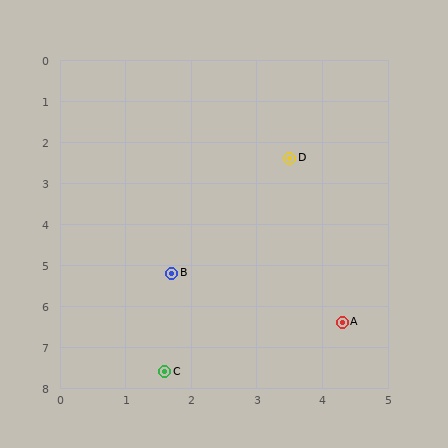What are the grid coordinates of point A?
Point A is at approximately (4.3, 6.4).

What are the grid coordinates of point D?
Point D is at approximately (3.5, 2.4).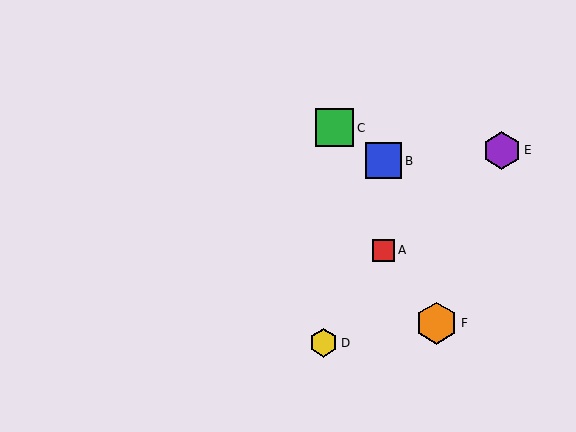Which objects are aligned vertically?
Objects A, B are aligned vertically.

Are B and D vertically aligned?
No, B is at x≈384 and D is at x≈323.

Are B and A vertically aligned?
Yes, both are at x≈384.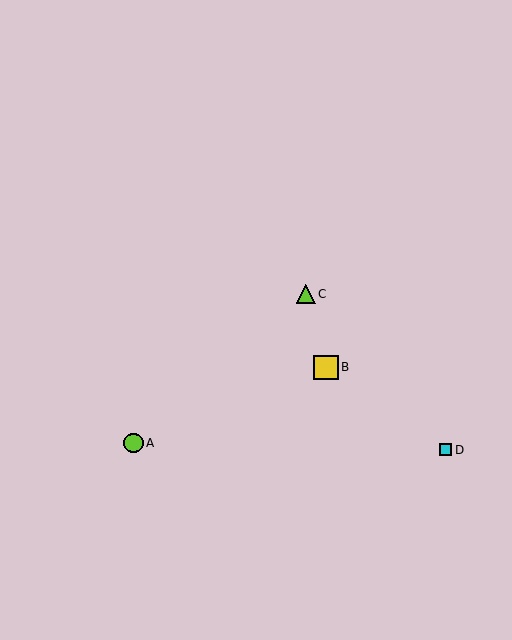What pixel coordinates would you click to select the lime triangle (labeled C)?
Click at (306, 294) to select the lime triangle C.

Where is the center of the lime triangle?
The center of the lime triangle is at (306, 294).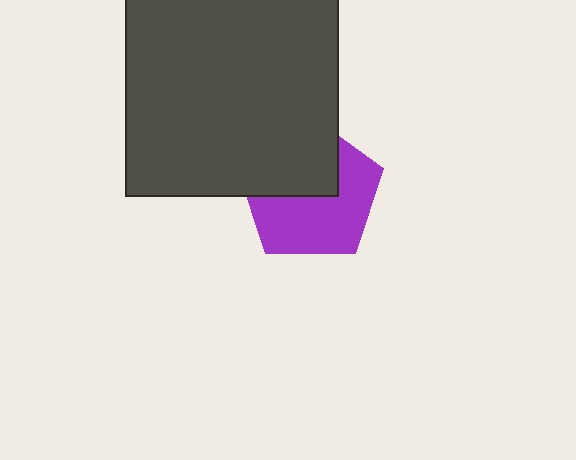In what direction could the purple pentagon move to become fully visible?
The purple pentagon could move down. That would shift it out from behind the dark gray square entirely.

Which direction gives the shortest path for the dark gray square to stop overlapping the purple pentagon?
Moving up gives the shortest separation.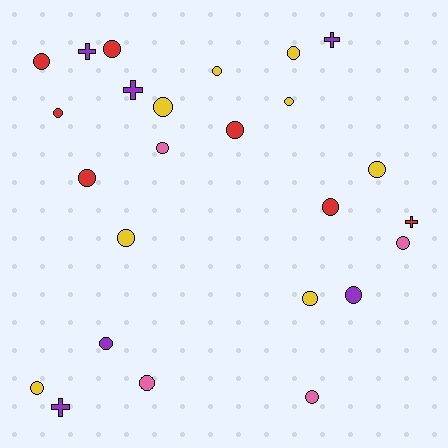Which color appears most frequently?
Yellow, with 8 objects.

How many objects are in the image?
There are 25 objects.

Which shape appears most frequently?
Circle, with 20 objects.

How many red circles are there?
There are 6 red circles.